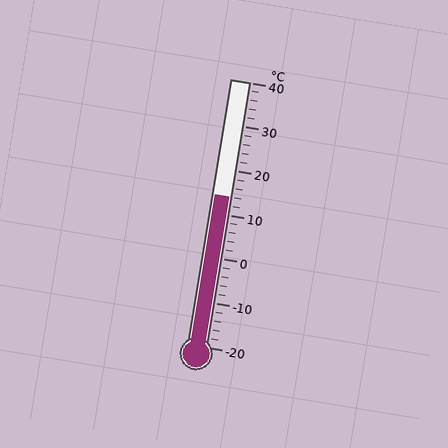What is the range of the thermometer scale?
The thermometer scale ranges from -20°C to 40°C.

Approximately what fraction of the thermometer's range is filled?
The thermometer is filled to approximately 55% of its range.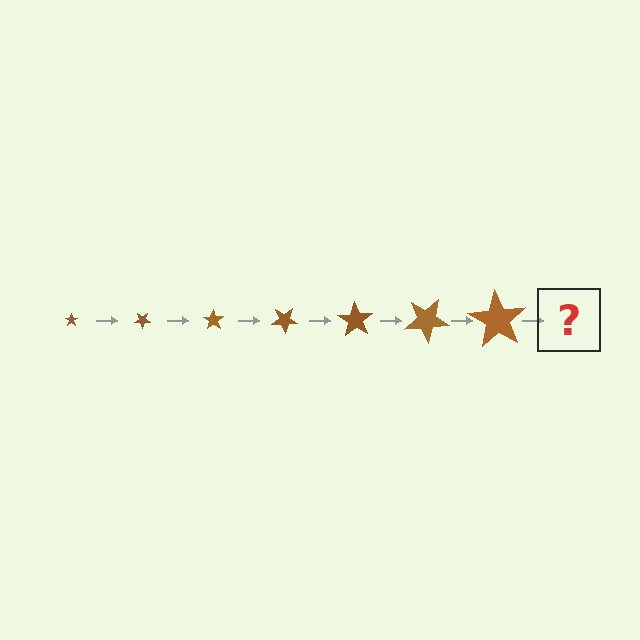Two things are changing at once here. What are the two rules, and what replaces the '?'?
The two rules are that the star grows larger each step and it rotates 35 degrees each step. The '?' should be a star, larger than the previous one and rotated 245 degrees from the start.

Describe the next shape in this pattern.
It should be a star, larger than the previous one and rotated 245 degrees from the start.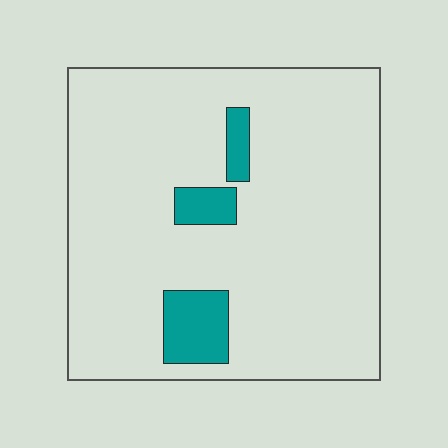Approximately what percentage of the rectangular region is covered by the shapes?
Approximately 10%.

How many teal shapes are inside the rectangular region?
3.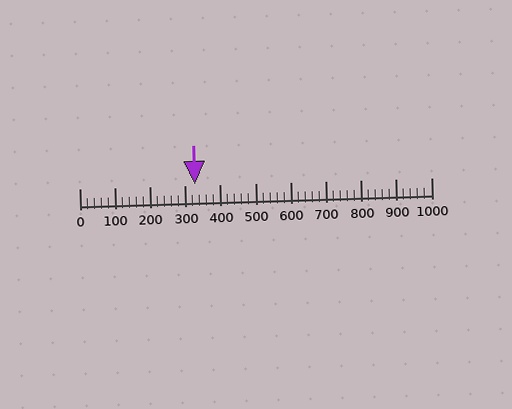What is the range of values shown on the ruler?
The ruler shows values from 0 to 1000.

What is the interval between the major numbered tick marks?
The major tick marks are spaced 100 units apart.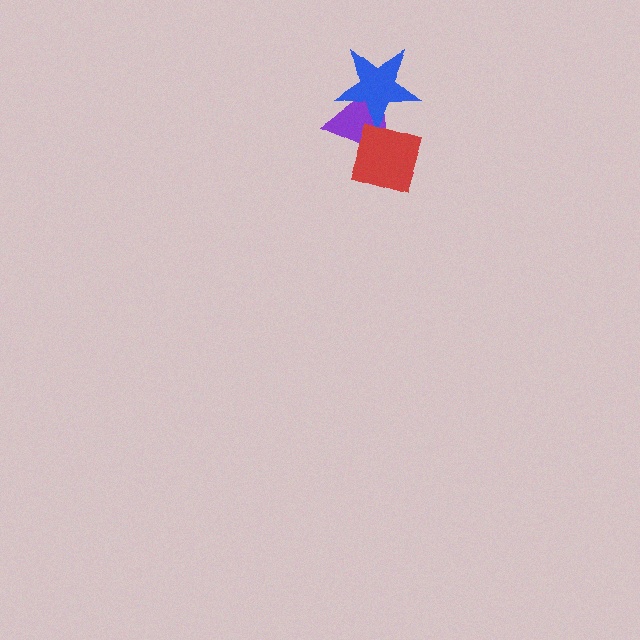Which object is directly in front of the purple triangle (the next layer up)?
The blue star is directly in front of the purple triangle.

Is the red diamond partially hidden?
No, no other shape covers it.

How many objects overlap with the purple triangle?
2 objects overlap with the purple triangle.